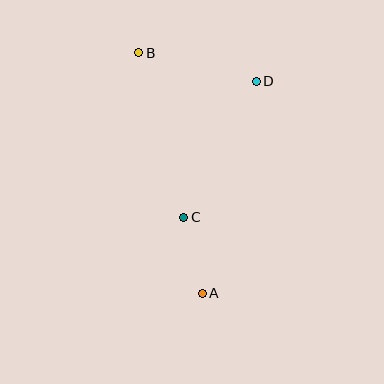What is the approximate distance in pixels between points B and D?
The distance between B and D is approximately 121 pixels.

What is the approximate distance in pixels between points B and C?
The distance between B and C is approximately 171 pixels.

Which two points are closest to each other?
Points A and C are closest to each other.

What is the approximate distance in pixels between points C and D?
The distance between C and D is approximately 154 pixels.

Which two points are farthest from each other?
Points A and B are farthest from each other.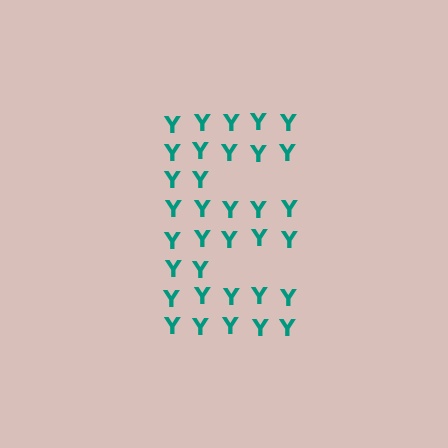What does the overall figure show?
The overall figure shows the letter E.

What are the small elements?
The small elements are letter Y's.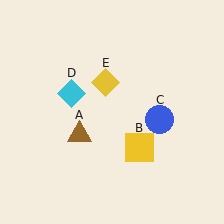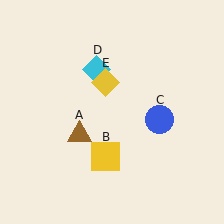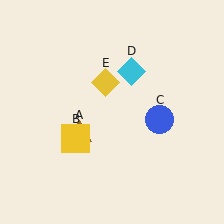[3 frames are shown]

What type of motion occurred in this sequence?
The yellow square (object B), cyan diamond (object D) rotated clockwise around the center of the scene.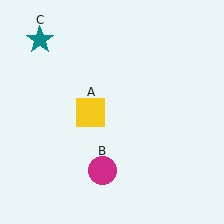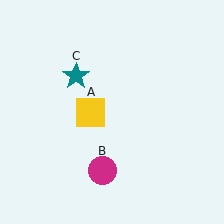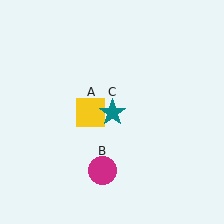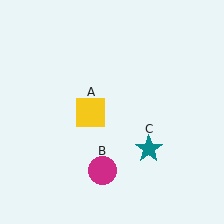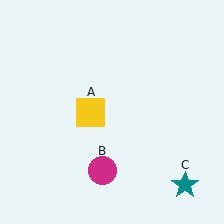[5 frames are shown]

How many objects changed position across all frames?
1 object changed position: teal star (object C).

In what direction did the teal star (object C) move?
The teal star (object C) moved down and to the right.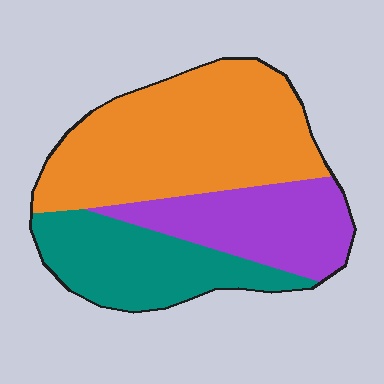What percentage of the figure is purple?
Purple covers 25% of the figure.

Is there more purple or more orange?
Orange.